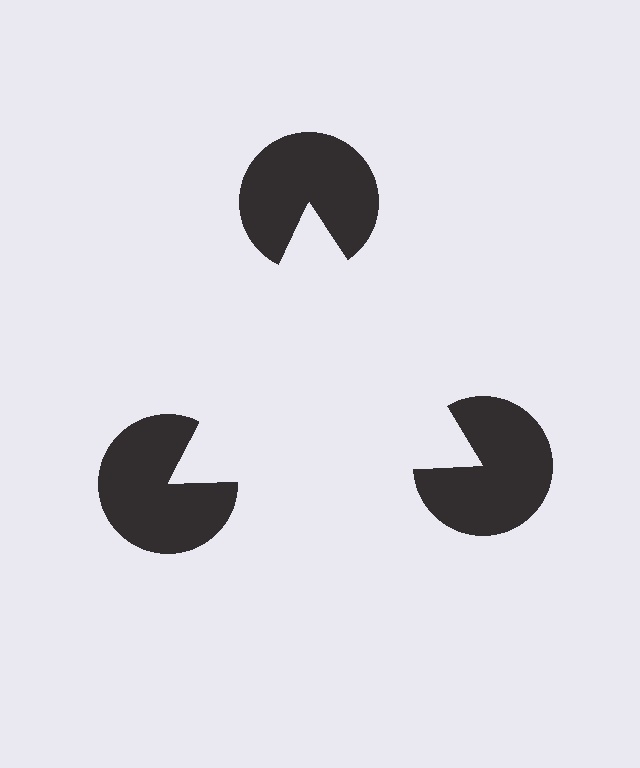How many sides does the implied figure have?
3 sides.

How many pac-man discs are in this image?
There are 3 — one at each vertex of the illusory triangle.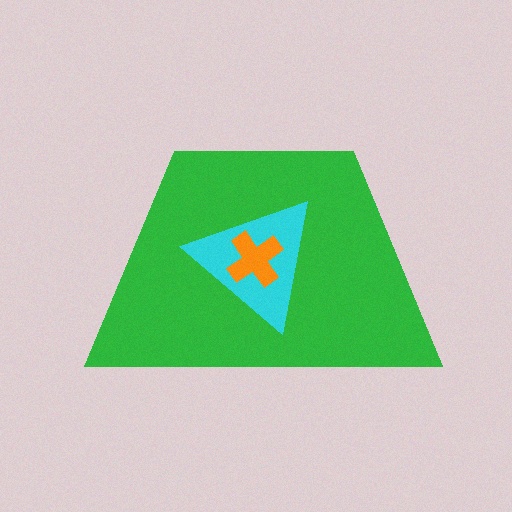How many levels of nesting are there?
3.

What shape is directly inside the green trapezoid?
The cyan triangle.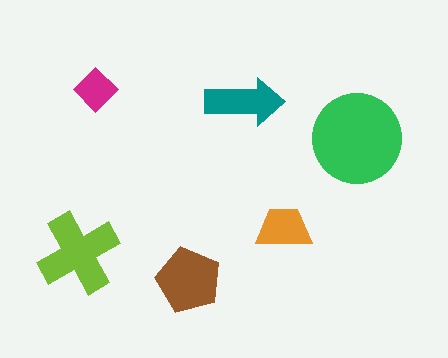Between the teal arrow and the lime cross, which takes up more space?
The lime cross.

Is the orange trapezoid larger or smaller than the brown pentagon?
Smaller.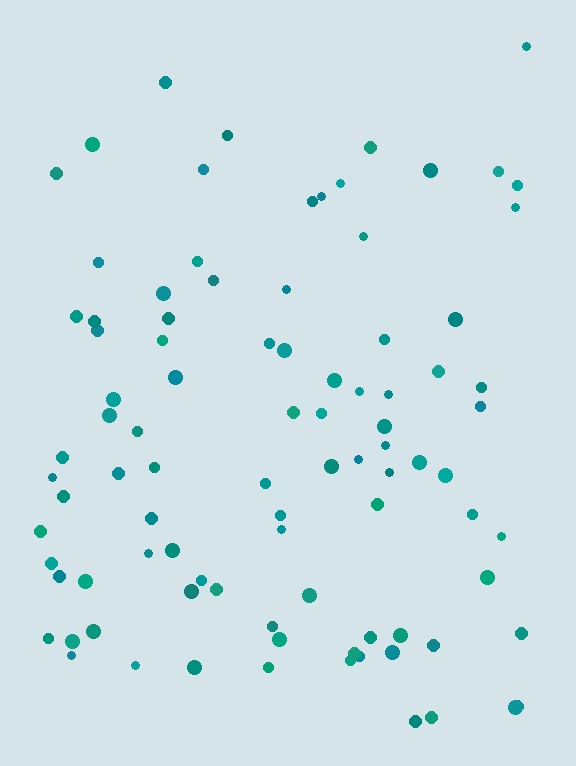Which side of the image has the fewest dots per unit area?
The top.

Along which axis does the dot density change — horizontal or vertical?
Vertical.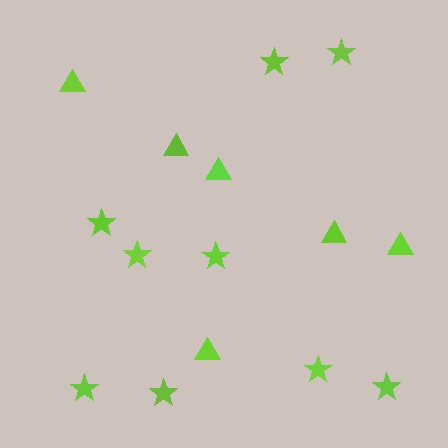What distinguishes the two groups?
There are 2 groups: one group of triangles (6) and one group of stars (9).